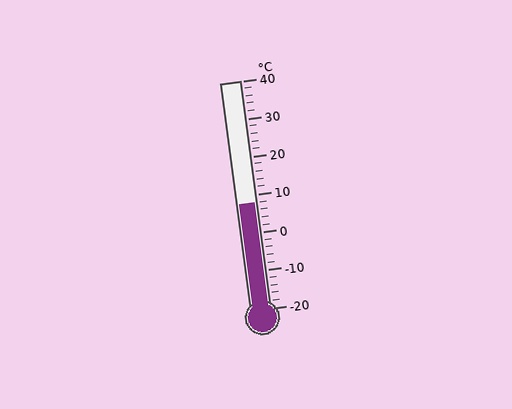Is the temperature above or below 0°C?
The temperature is above 0°C.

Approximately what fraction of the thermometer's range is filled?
The thermometer is filled to approximately 45% of its range.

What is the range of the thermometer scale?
The thermometer scale ranges from -20°C to 40°C.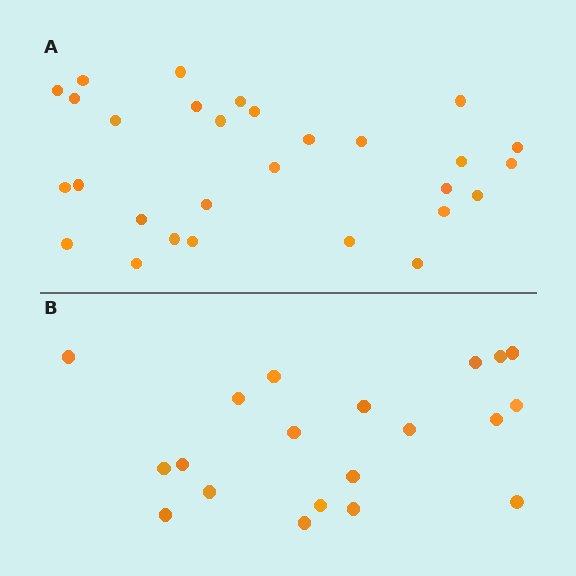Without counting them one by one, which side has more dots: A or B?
Region A (the top region) has more dots.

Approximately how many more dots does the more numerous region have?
Region A has roughly 8 or so more dots than region B.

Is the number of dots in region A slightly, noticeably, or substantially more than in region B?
Region A has substantially more. The ratio is roughly 1.4 to 1.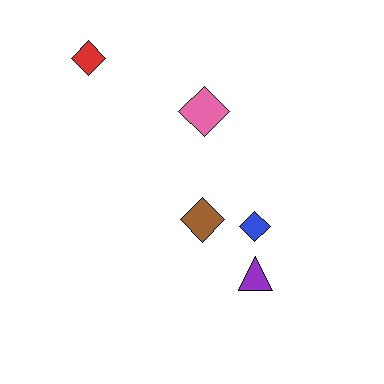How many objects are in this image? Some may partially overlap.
There are 5 objects.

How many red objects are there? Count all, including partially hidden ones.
There is 1 red object.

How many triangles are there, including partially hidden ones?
There is 1 triangle.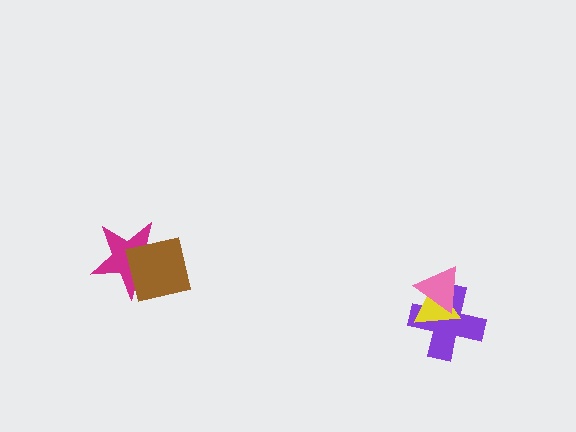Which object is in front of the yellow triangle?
The pink triangle is in front of the yellow triangle.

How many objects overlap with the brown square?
1 object overlaps with the brown square.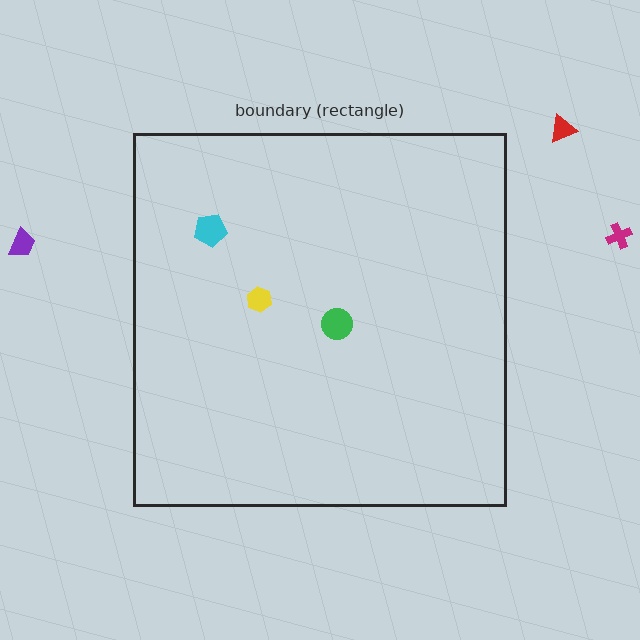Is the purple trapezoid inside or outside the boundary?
Outside.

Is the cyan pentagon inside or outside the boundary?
Inside.